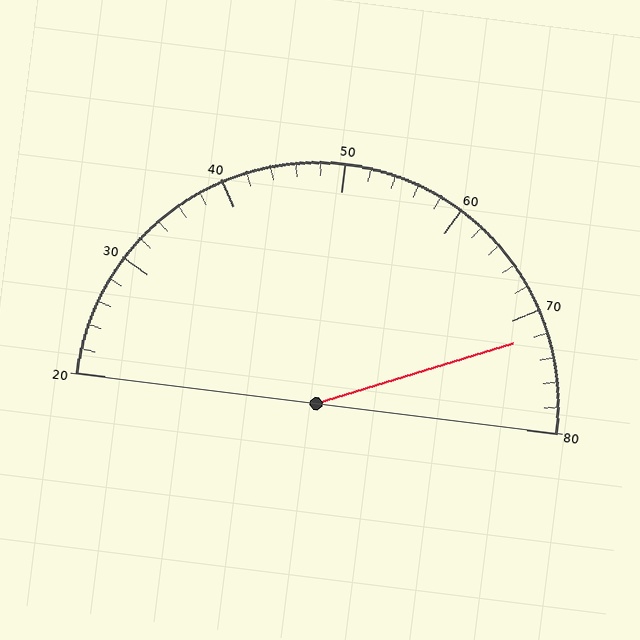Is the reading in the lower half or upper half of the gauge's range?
The reading is in the upper half of the range (20 to 80).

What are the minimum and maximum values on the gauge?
The gauge ranges from 20 to 80.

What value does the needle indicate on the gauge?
The needle indicates approximately 72.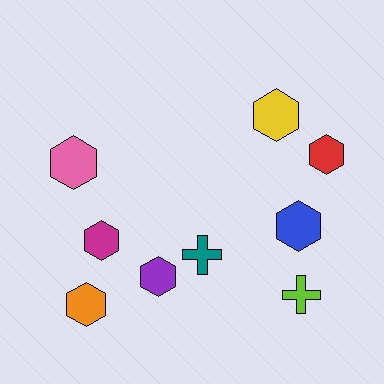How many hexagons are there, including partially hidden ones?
There are 7 hexagons.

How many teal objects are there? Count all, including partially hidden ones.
There is 1 teal object.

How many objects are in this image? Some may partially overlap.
There are 9 objects.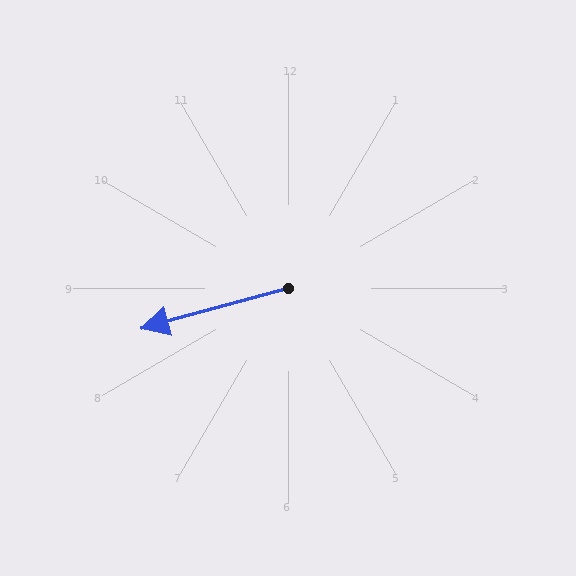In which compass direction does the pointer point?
West.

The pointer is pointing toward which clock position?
Roughly 8 o'clock.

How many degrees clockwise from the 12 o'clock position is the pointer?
Approximately 255 degrees.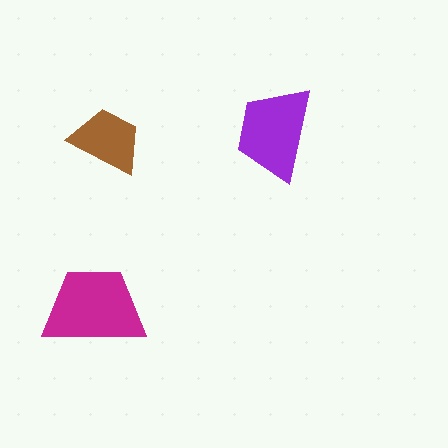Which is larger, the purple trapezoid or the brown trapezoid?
The purple one.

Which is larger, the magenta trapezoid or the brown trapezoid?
The magenta one.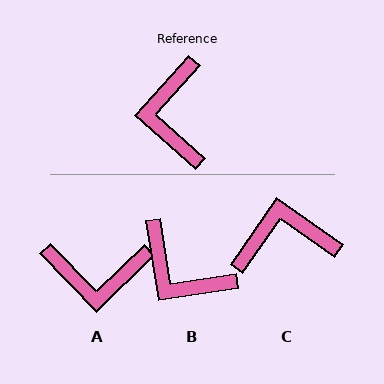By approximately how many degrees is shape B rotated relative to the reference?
Approximately 51 degrees counter-clockwise.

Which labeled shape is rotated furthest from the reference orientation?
A, about 86 degrees away.